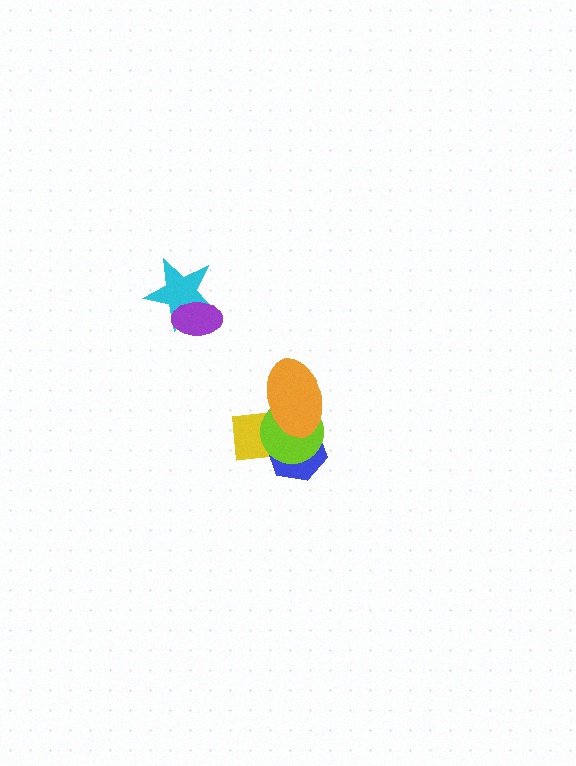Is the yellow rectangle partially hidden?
Yes, it is partially covered by another shape.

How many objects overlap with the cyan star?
1 object overlaps with the cyan star.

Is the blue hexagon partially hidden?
Yes, it is partially covered by another shape.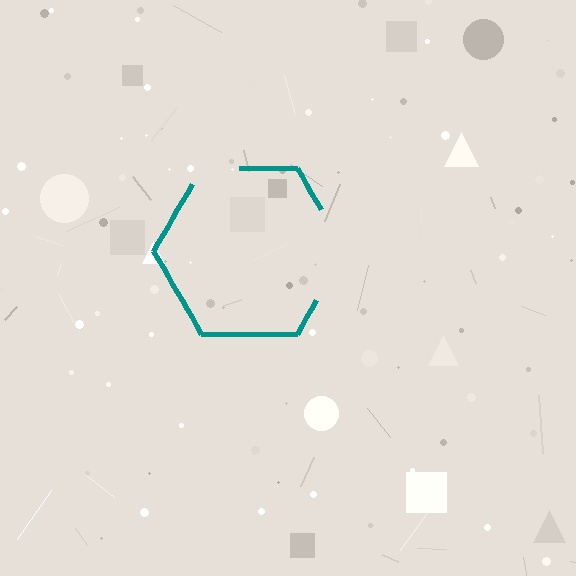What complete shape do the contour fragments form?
The contour fragments form a hexagon.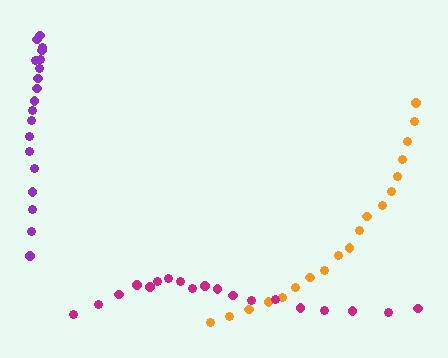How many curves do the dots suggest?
There are 3 distinct paths.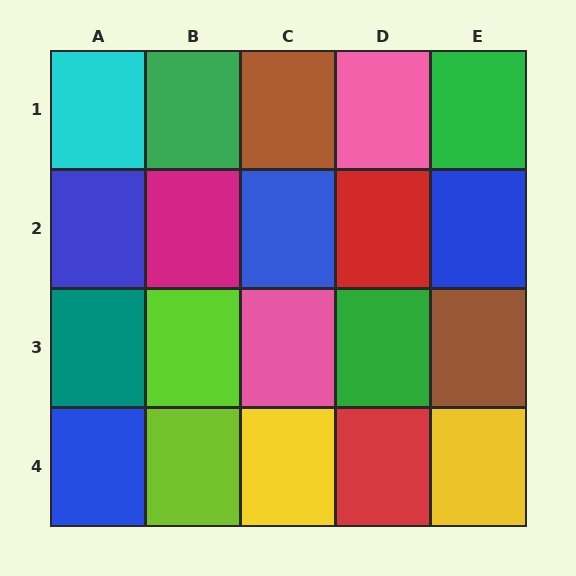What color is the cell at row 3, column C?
Pink.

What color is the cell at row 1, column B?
Green.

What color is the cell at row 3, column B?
Lime.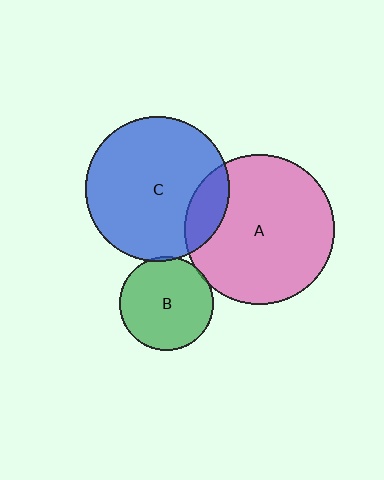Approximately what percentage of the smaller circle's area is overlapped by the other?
Approximately 5%.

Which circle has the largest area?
Circle A (pink).